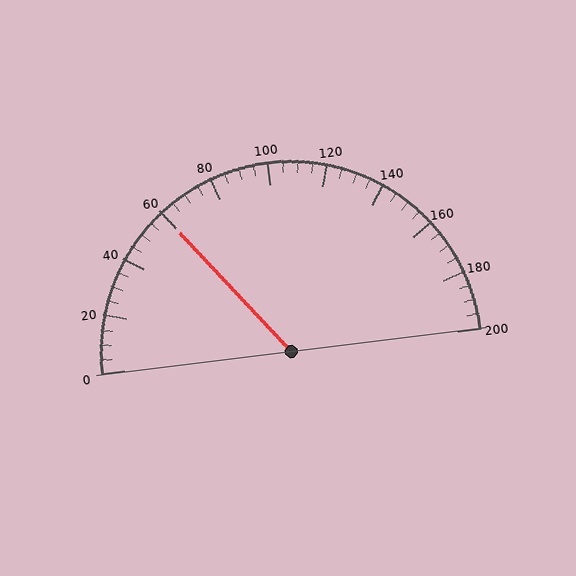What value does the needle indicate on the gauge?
The needle indicates approximately 60.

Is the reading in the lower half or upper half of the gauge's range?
The reading is in the lower half of the range (0 to 200).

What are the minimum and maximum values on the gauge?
The gauge ranges from 0 to 200.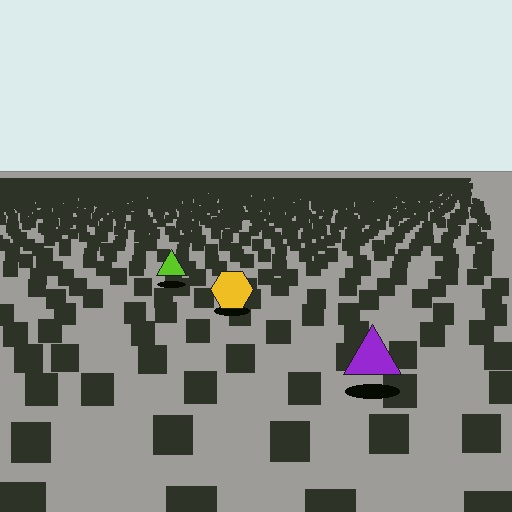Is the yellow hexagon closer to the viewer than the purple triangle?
No. The purple triangle is closer — you can tell from the texture gradient: the ground texture is coarser near it.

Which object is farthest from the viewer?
The lime triangle is farthest from the viewer. It appears smaller and the ground texture around it is denser.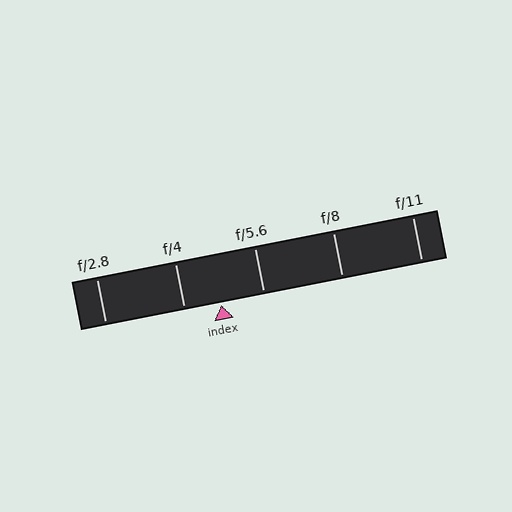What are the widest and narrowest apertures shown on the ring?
The widest aperture shown is f/2.8 and the narrowest is f/11.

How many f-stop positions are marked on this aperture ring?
There are 5 f-stop positions marked.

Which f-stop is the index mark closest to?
The index mark is closest to f/4.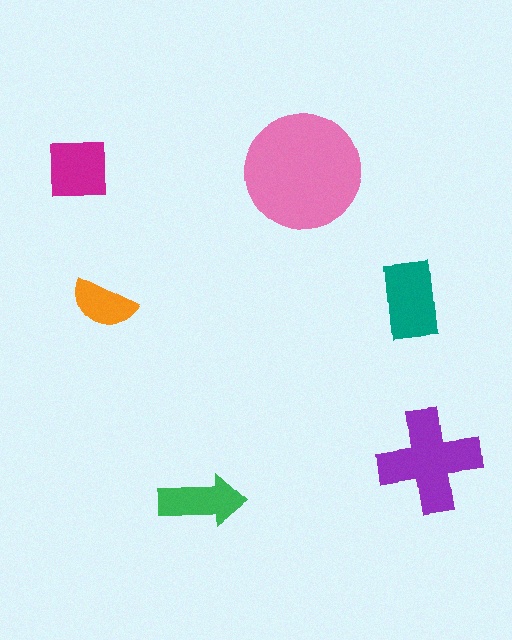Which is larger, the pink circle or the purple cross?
The pink circle.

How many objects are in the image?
There are 6 objects in the image.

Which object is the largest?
The pink circle.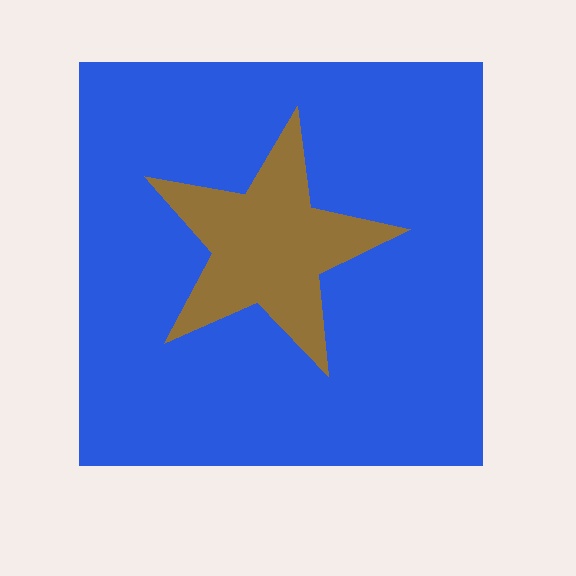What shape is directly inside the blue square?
The brown star.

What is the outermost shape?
The blue square.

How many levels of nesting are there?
2.